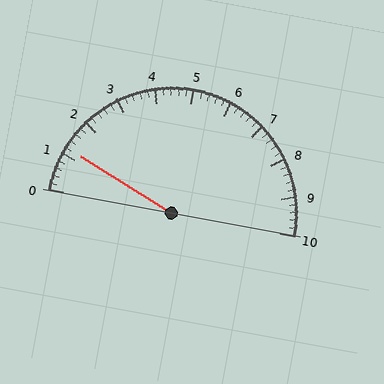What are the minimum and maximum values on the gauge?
The gauge ranges from 0 to 10.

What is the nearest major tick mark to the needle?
The nearest major tick mark is 1.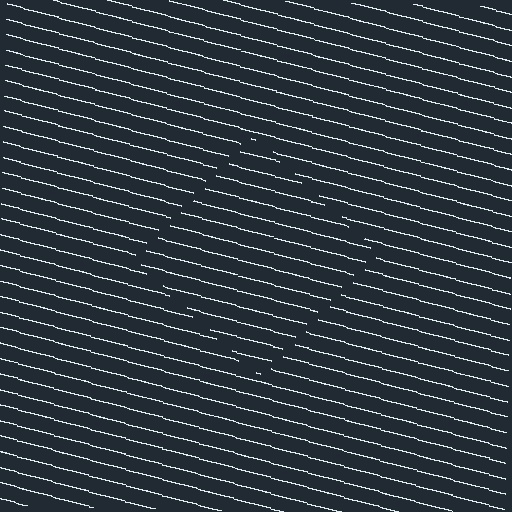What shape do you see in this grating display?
An illusory square. The interior of the shape contains the same grating, shifted by half a period — the contour is defined by the phase discontinuity where line-ends from the inner and outer gratings abut.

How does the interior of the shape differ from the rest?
The interior of the shape contains the same grating, shifted by half a period — the contour is defined by the phase discontinuity where line-ends from the inner and outer gratings abut.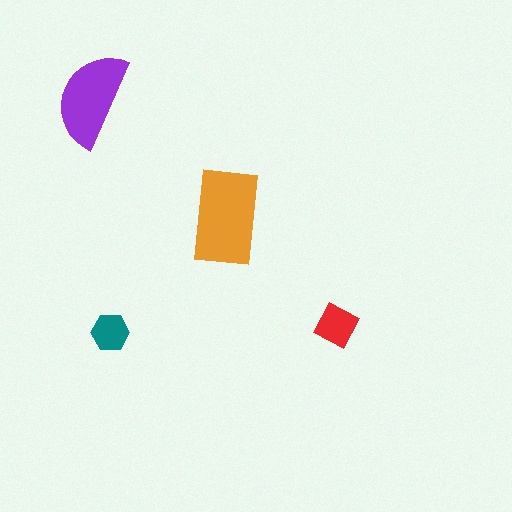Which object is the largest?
The orange rectangle.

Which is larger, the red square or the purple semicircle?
The purple semicircle.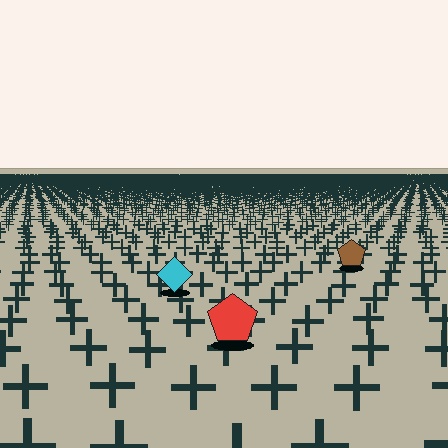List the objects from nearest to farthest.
From nearest to farthest: the red pentagon, the cyan diamond, the brown pentagon.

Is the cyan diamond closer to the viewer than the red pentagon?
No. The red pentagon is closer — you can tell from the texture gradient: the ground texture is coarser near it.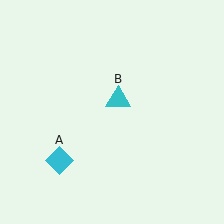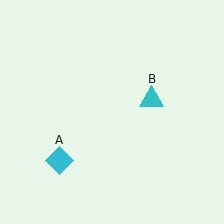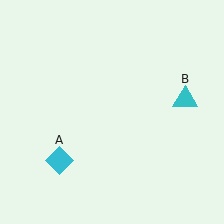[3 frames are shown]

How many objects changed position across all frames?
1 object changed position: cyan triangle (object B).